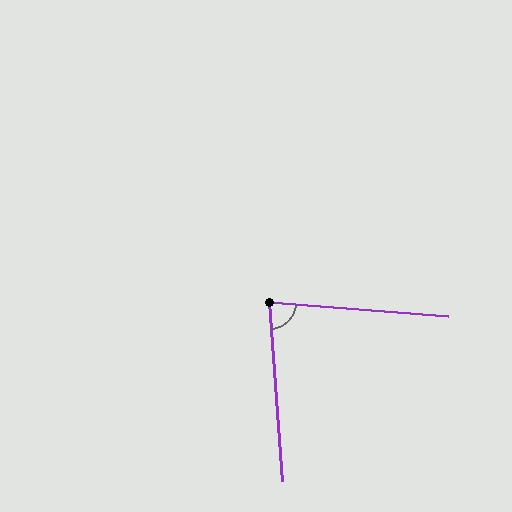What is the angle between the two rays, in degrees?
Approximately 82 degrees.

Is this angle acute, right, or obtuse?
It is acute.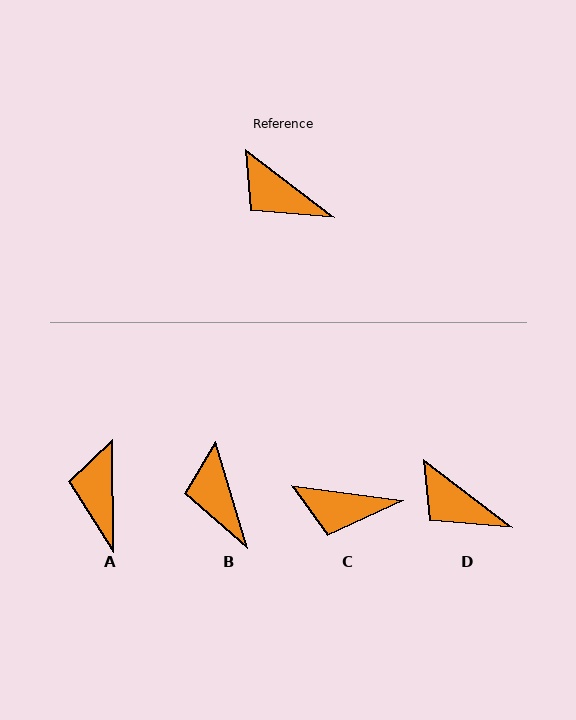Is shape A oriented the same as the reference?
No, it is off by about 52 degrees.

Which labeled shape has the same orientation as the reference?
D.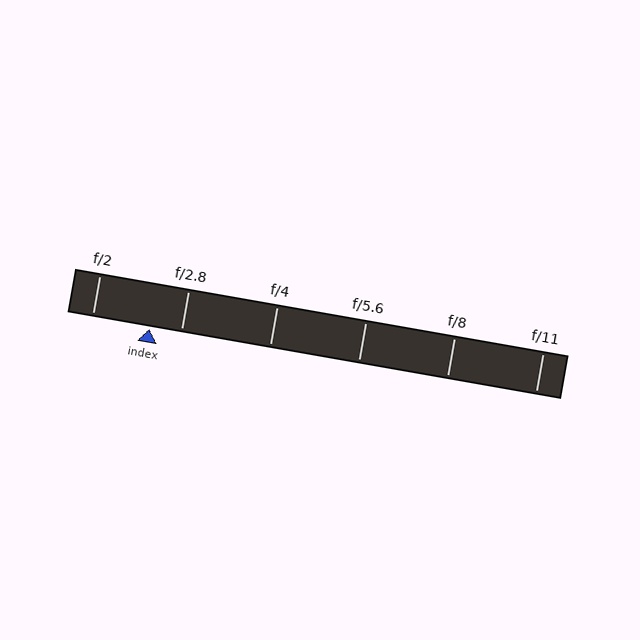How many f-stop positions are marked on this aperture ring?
There are 6 f-stop positions marked.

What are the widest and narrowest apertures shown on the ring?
The widest aperture shown is f/2 and the narrowest is f/11.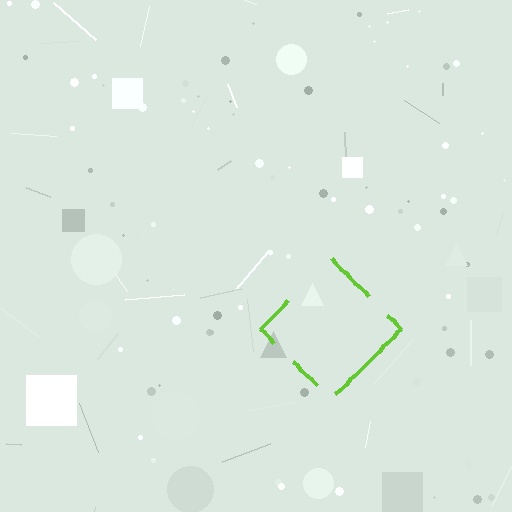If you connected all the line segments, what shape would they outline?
They would outline a diamond.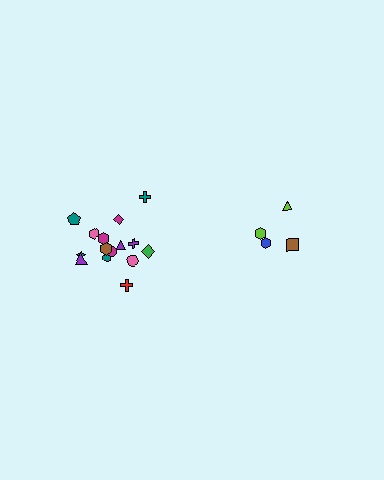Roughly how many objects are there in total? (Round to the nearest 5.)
Roughly 20 objects in total.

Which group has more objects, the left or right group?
The left group.